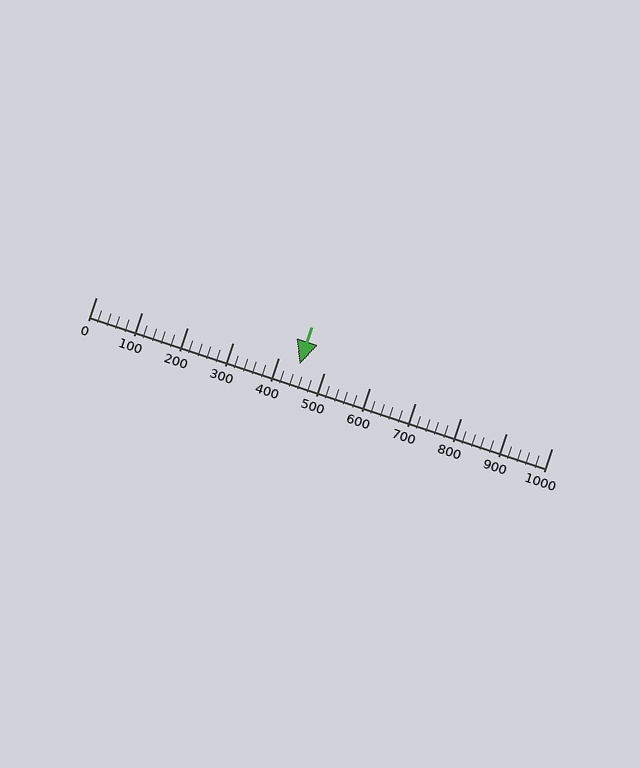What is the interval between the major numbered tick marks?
The major tick marks are spaced 100 units apart.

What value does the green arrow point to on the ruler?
The green arrow points to approximately 446.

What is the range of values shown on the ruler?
The ruler shows values from 0 to 1000.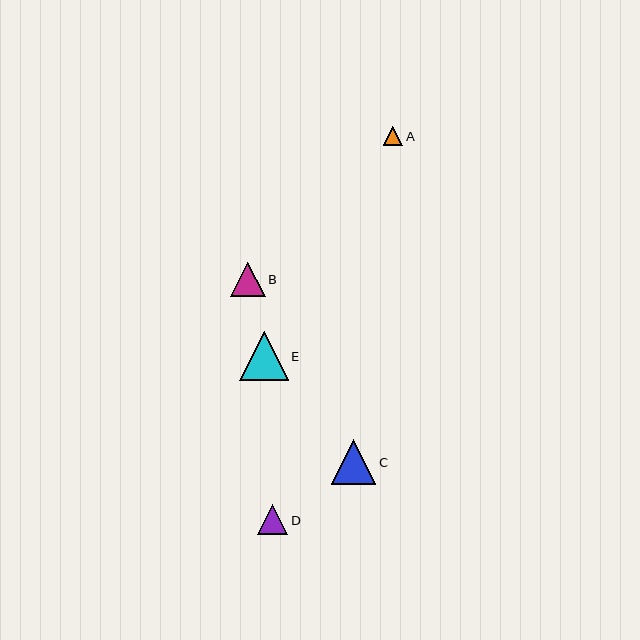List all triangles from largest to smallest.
From largest to smallest: E, C, B, D, A.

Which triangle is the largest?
Triangle E is the largest with a size of approximately 48 pixels.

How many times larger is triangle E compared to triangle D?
Triangle E is approximately 1.6 times the size of triangle D.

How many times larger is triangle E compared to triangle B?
Triangle E is approximately 1.4 times the size of triangle B.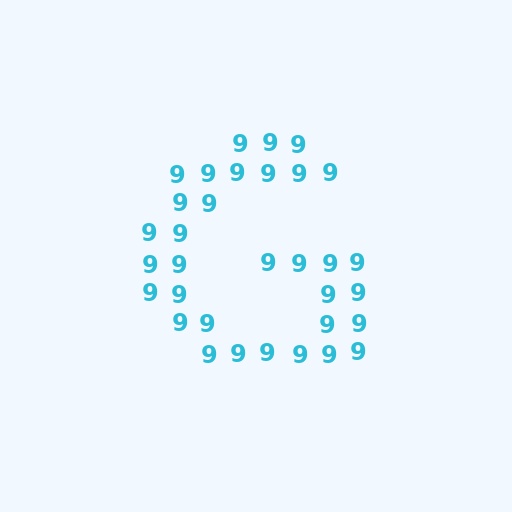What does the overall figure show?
The overall figure shows the letter G.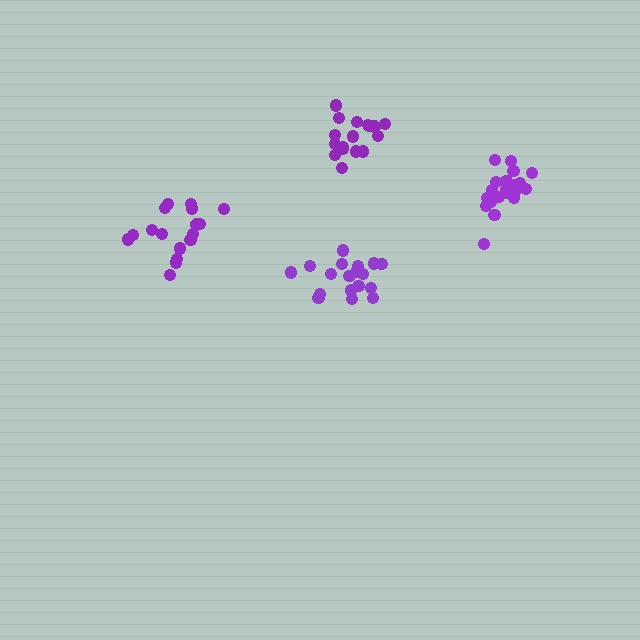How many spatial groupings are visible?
There are 4 spatial groupings.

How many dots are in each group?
Group 1: 18 dots, Group 2: 21 dots, Group 3: 17 dots, Group 4: 17 dots (73 total).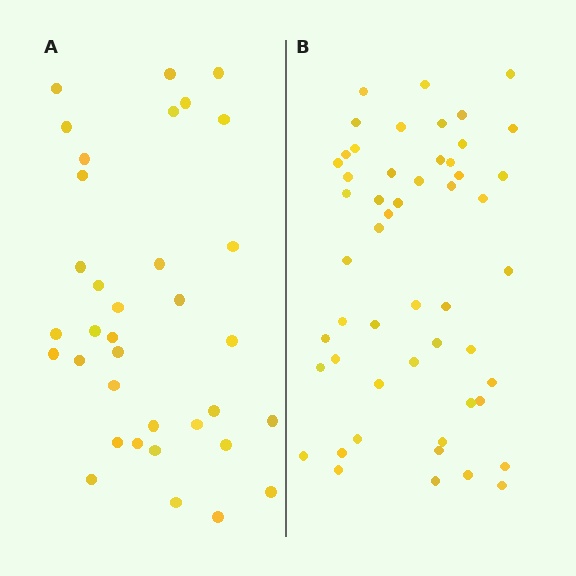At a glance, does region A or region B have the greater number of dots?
Region B (the right region) has more dots.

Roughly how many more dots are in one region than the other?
Region B has approximately 15 more dots than region A.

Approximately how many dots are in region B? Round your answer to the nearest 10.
About 50 dots. (The exact count is 52, which rounds to 50.)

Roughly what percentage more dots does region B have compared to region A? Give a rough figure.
About 50% more.